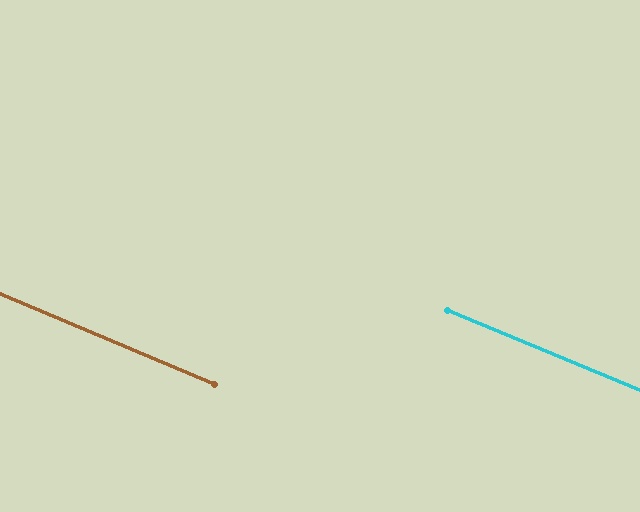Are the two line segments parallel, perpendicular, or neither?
Parallel — their directions differ by only 0.2°.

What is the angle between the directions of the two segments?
Approximately 0 degrees.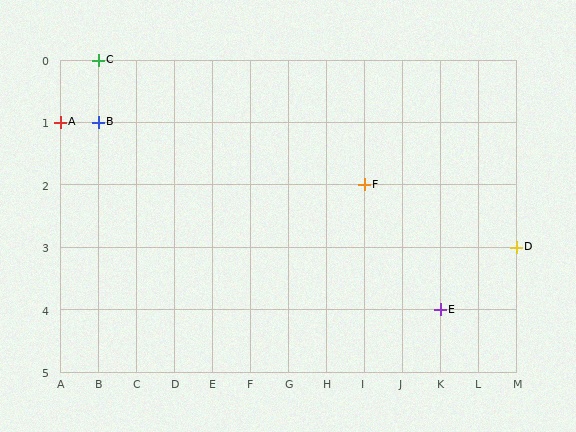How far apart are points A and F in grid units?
Points A and F are 8 columns and 1 row apart (about 8.1 grid units diagonally).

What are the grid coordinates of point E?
Point E is at grid coordinates (K, 4).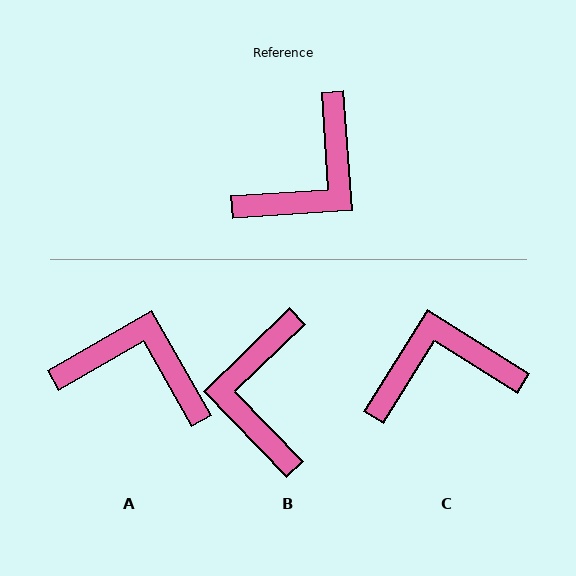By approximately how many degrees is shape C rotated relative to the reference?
Approximately 144 degrees counter-clockwise.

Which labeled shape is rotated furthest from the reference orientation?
C, about 144 degrees away.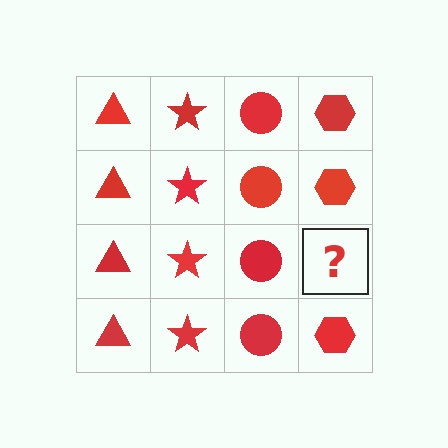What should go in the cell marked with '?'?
The missing cell should contain a red hexagon.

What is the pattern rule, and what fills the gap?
The rule is that each column has a consistent shape. The gap should be filled with a red hexagon.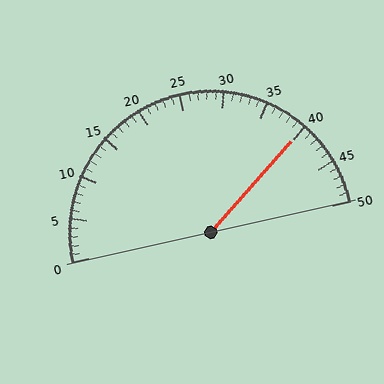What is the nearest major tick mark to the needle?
The nearest major tick mark is 40.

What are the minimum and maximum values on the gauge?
The gauge ranges from 0 to 50.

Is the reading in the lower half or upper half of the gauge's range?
The reading is in the upper half of the range (0 to 50).